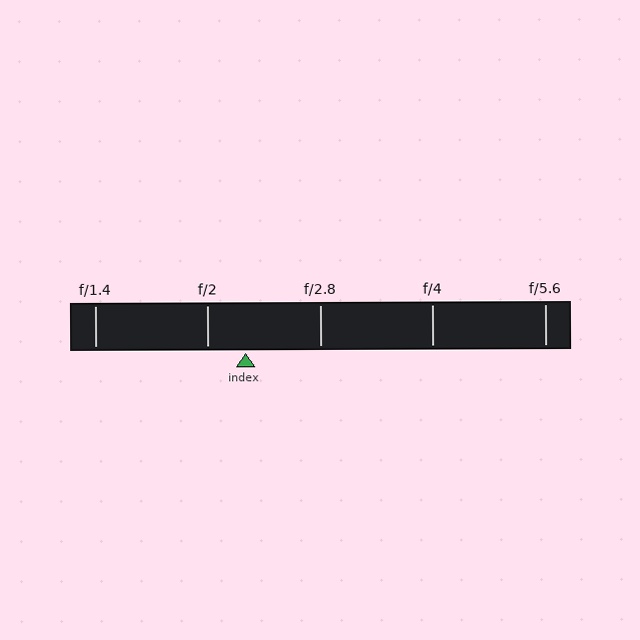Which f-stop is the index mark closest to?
The index mark is closest to f/2.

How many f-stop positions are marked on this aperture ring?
There are 5 f-stop positions marked.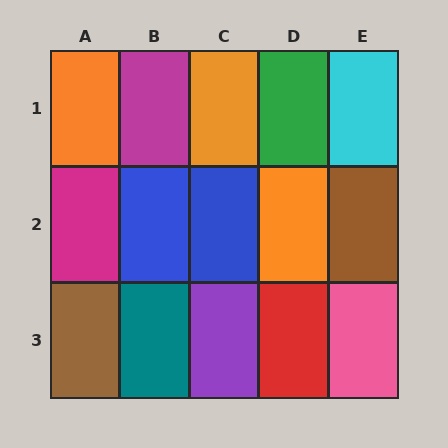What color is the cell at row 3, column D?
Red.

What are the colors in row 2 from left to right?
Magenta, blue, blue, orange, brown.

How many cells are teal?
1 cell is teal.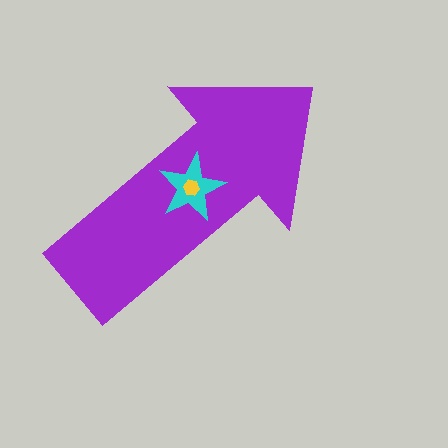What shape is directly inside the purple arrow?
The cyan star.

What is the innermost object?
The yellow hexagon.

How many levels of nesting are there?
3.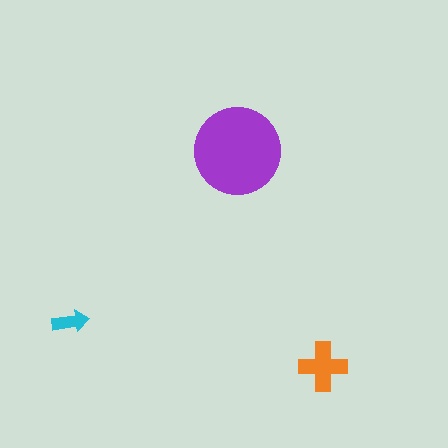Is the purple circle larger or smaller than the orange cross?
Larger.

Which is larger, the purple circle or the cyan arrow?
The purple circle.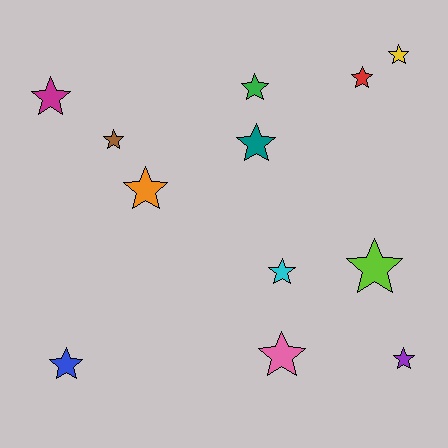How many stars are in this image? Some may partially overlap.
There are 12 stars.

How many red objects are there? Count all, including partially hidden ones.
There is 1 red object.